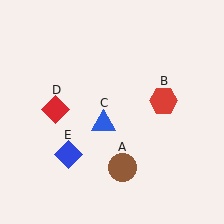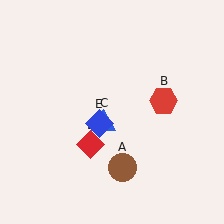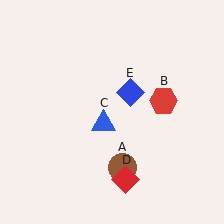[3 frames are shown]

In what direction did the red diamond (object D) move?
The red diamond (object D) moved down and to the right.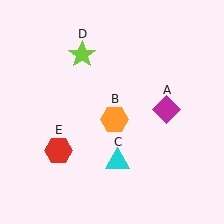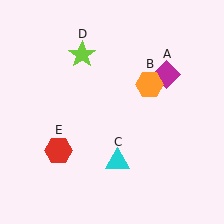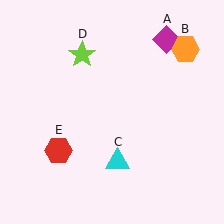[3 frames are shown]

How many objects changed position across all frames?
2 objects changed position: magenta diamond (object A), orange hexagon (object B).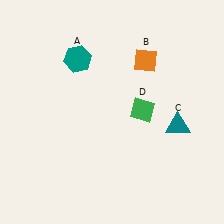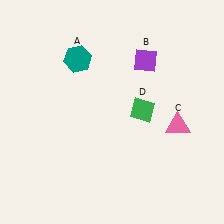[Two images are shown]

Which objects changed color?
B changed from orange to purple. C changed from teal to pink.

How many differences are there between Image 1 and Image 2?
There are 2 differences between the two images.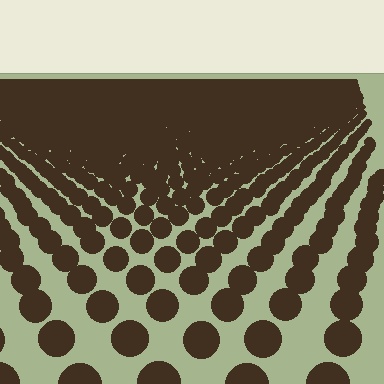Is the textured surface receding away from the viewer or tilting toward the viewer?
The surface is receding away from the viewer. Texture elements get smaller and denser toward the top.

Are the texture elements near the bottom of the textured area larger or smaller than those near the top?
Larger. Near the bottom, elements are closer to the viewer and appear at a bigger on-screen size.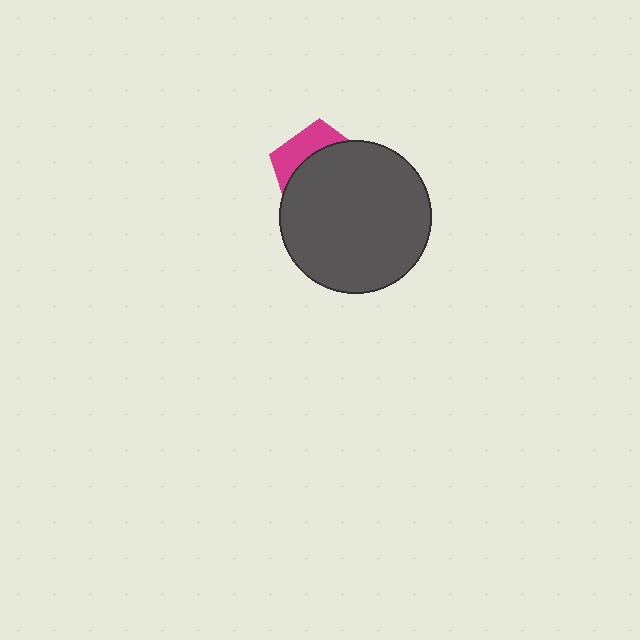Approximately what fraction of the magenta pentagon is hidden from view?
Roughly 69% of the magenta pentagon is hidden behind the dark gray circle.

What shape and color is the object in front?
The object in front is a dark gray circle.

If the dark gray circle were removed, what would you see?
You would see the complete magenta pentagon.